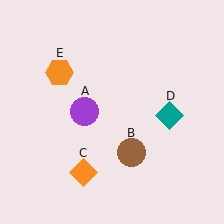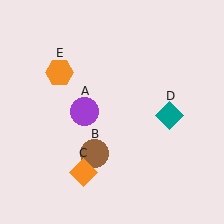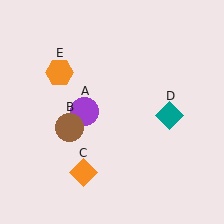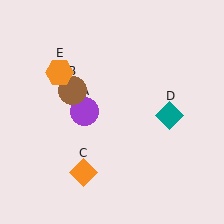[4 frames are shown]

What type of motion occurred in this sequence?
The brown circle (object B) rotated clockwise around the center of the scene.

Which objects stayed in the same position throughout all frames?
Purple circle (object A) and orange diamond (object C) and teal diamond (object D) and orange hexagon (object E) remained stationary.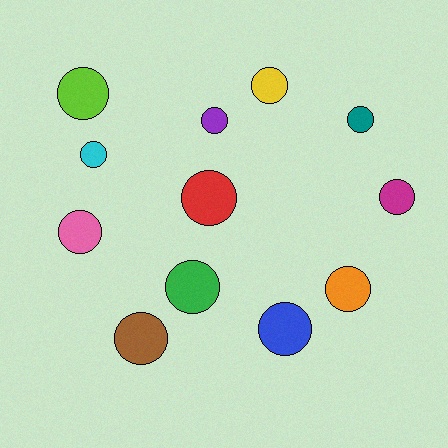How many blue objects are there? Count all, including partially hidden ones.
There is 1 blue object.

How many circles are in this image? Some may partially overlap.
There are 12 circles.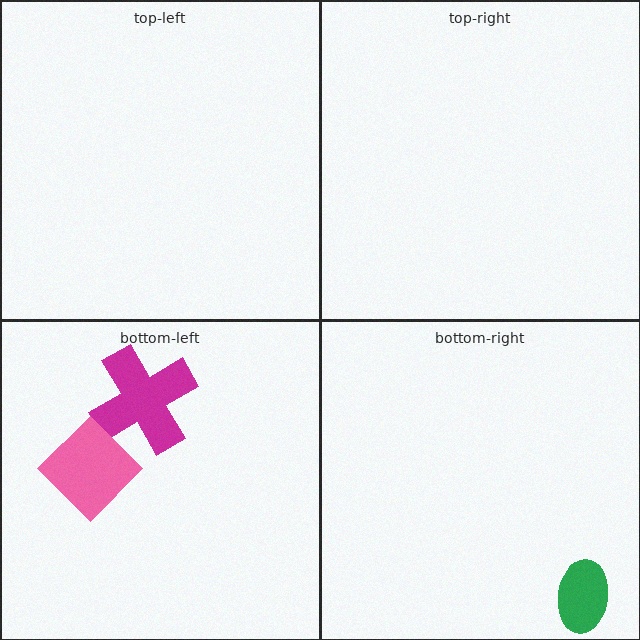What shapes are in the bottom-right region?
The green ellipse.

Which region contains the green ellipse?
The bottom-right region.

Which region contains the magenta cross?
The bottom-left region.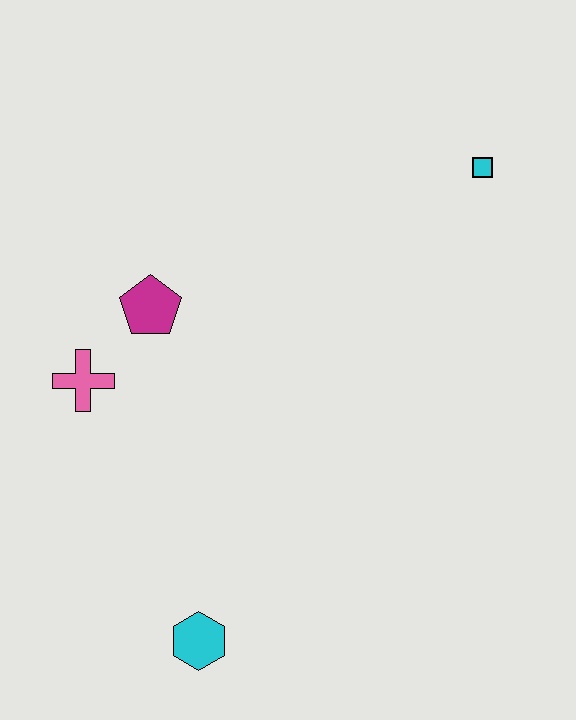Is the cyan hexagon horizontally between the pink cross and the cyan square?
Yes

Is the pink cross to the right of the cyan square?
No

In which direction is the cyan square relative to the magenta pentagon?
The cyan square is to the right of the magenta pentagon.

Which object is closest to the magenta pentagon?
The pink cross is closest to the magenta pentagon.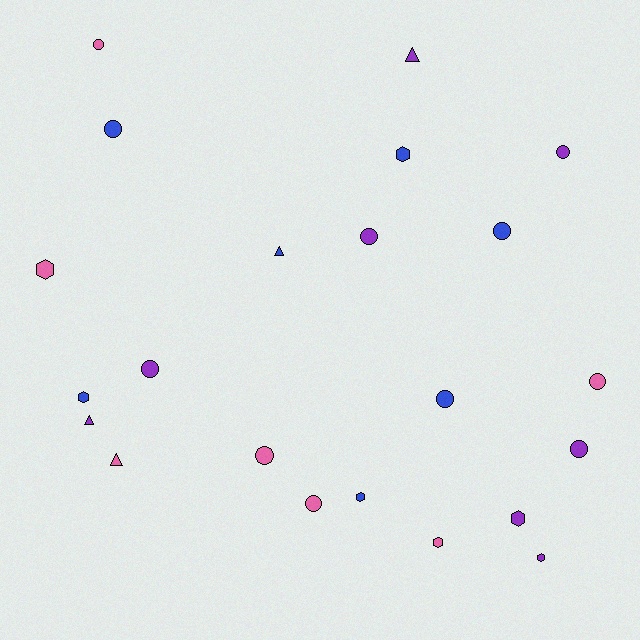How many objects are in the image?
There are 22 objects.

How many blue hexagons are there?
There are 3 blue hexagons.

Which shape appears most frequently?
Circle, with 11 objects.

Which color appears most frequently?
Purple, with 8 objects.